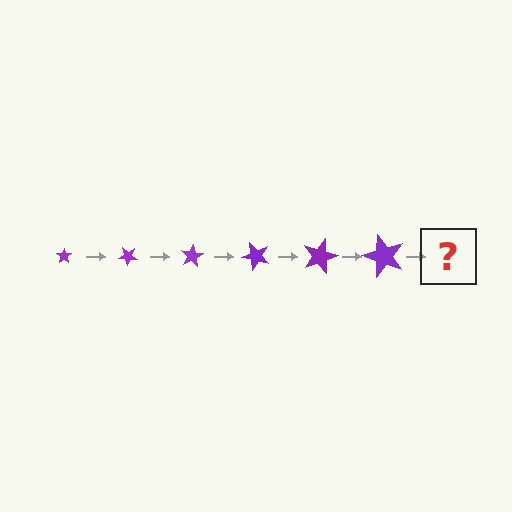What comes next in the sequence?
The next element should be a star, larger than the previous one and rotated 240 degrees from the start.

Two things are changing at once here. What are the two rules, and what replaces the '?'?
The two rules are that the star grows larger each step and it rotates 40 degrees each step. The '?' should be a star, larger than the previous one and rotated 240 degrees from the start.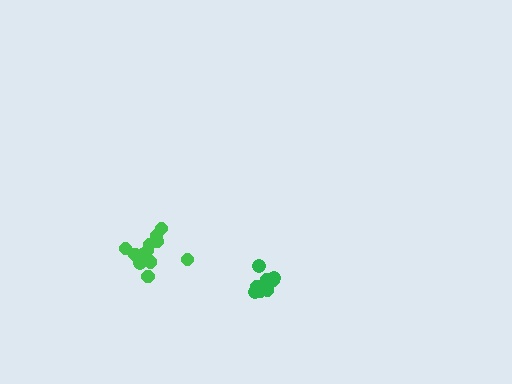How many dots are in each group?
Group 1: 12 dots, Group 2: 8 dots (20 total).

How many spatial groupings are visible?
There are 2 spatial groupings.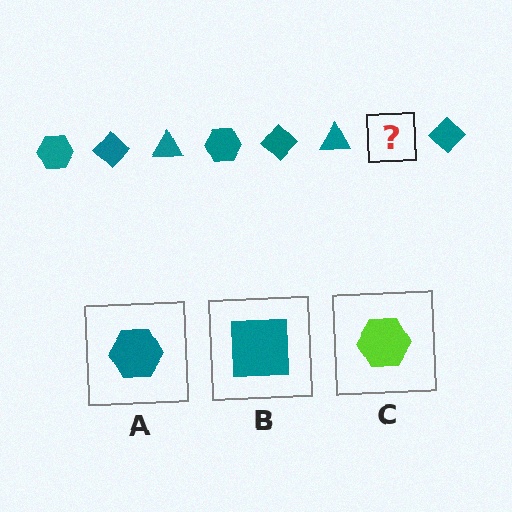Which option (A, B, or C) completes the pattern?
A.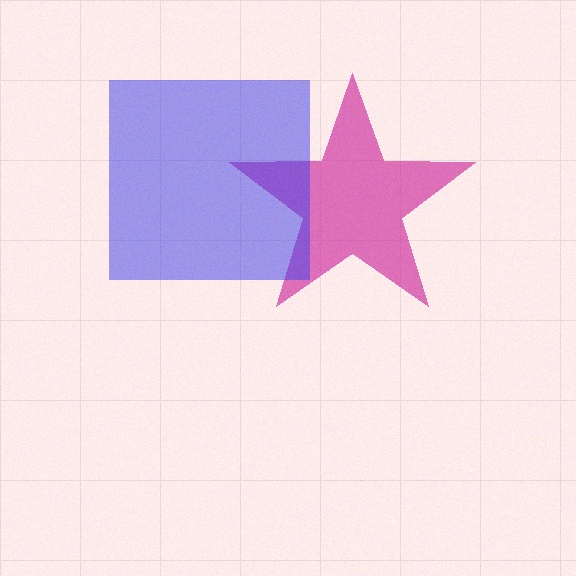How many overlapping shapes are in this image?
There are 2 overlapping shapes in the image.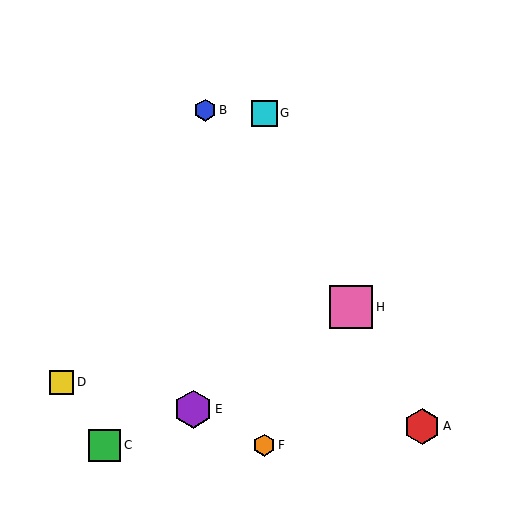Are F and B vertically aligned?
No, F is at x≈264 and B is at x≈205.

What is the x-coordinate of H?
Object H is at x≈351.